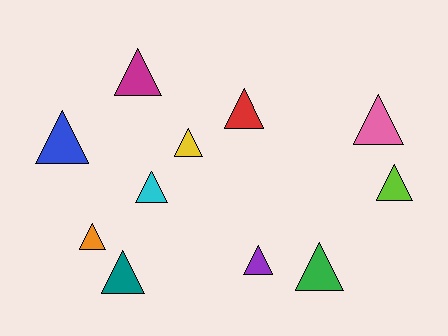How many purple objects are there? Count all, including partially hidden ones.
There is 1 purple object.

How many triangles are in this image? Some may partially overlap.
There are 11 triangles.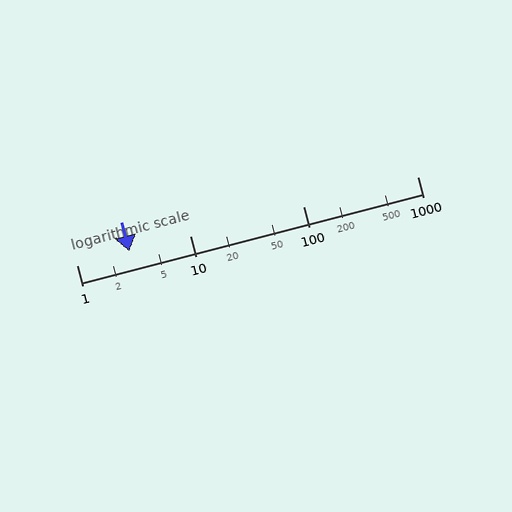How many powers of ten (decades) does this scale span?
The scale spans 3 decades, from 1 to 1000.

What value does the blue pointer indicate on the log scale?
The pointer indicates approximately 2.9.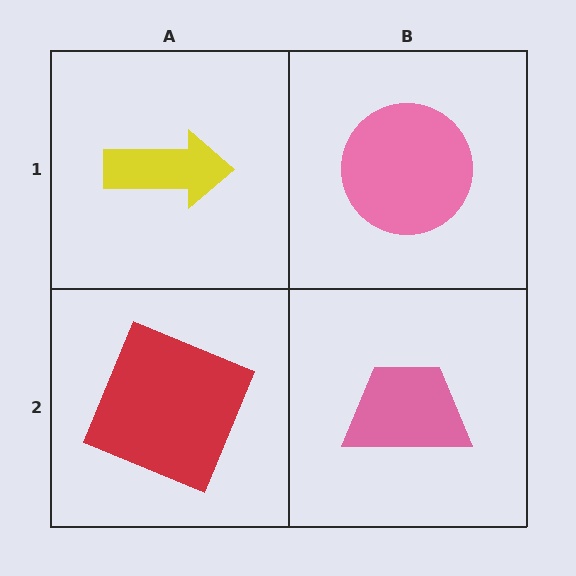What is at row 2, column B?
A pink trapezoid.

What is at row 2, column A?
A red square.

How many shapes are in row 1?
2 shapes.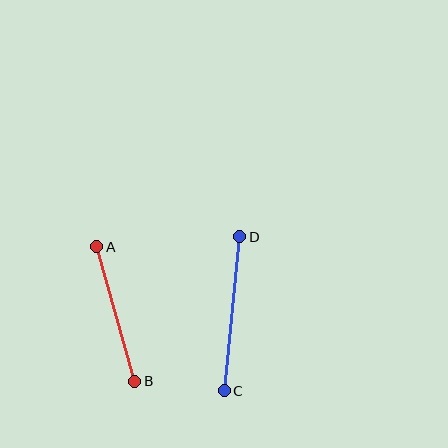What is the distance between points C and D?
The distance is approximately 155 pixels.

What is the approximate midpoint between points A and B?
The midpoint is at approximately (116, 314) pixels.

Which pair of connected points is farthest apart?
Points C and D are farthest apart.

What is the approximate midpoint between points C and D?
The midpoint is at approximately (232, 314) pixels.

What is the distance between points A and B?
The distance is approximately 140 pixels.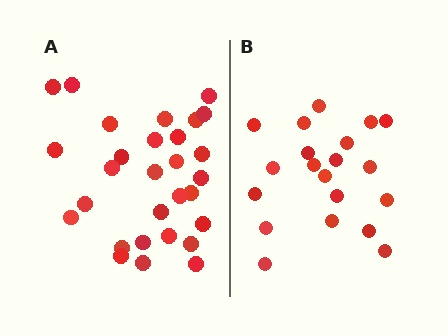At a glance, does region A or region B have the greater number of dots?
Region A (the left region) has more dots.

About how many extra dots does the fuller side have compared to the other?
Region A has roughly 8 or so more dots than region B.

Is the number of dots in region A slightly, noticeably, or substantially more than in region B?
Region A has substantially more. The ratio is roughly 1.4 to 1.